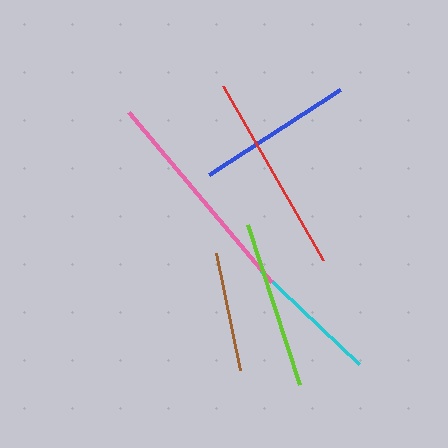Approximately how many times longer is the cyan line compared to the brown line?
The cyan line is approximately 1.1 times the length of the brown line.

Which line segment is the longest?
The pink line is the longest at approximately 222 pixels.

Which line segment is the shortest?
The brown line is the shortest at approximately 120 pixels.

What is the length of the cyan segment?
The cyan segment is approximately 135 pixels long.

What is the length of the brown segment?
The brown segment is approximately 120 pixels long.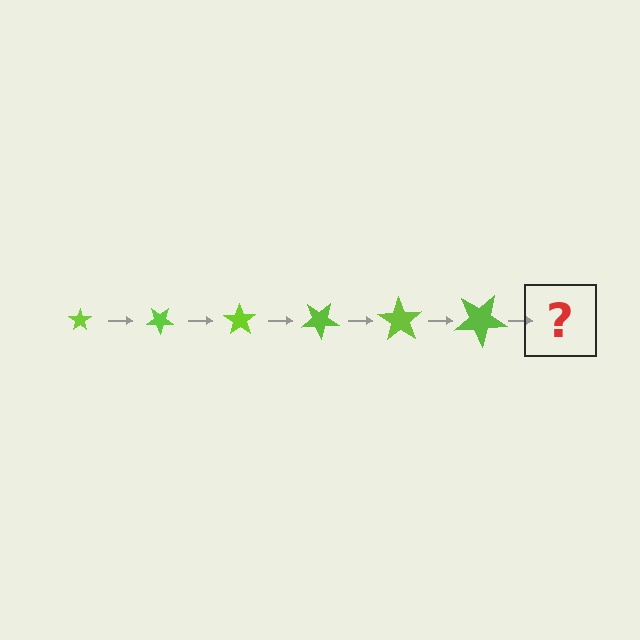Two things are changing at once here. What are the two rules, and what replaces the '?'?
The two rules are that the star grows larger each step and it rotates 35 degrees each step. The '?' should be a star, larger than the previous one and rotated 210 degrees from the start.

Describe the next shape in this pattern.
It should be a star, larger than the previous one and rotated 210 degrees from the start.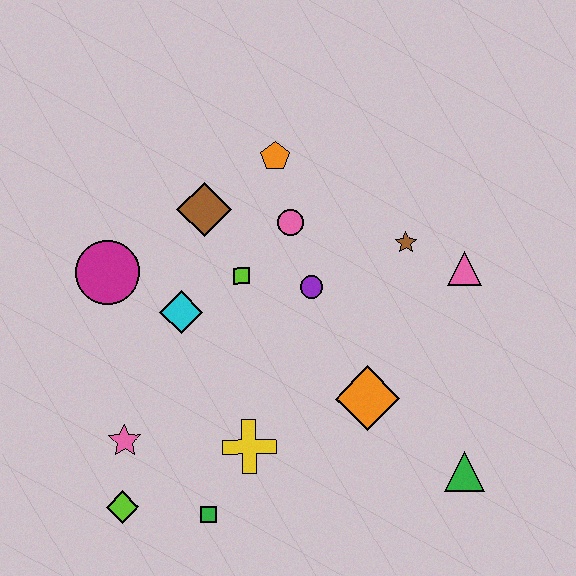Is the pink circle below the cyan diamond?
No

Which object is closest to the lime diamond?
The pink star is closest to the lime diamond.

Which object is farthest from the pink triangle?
The lime diamond is farthest from the pink triangle.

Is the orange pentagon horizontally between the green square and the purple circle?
Yes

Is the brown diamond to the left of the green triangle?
Yes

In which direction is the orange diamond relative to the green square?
The orange diamond is to the right of the green square.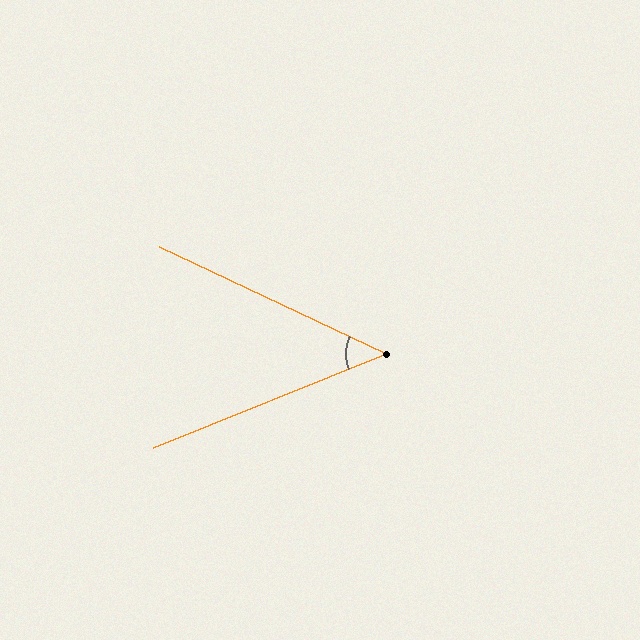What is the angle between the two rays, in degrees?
Approximately 47 degrees.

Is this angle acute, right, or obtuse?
It is acute.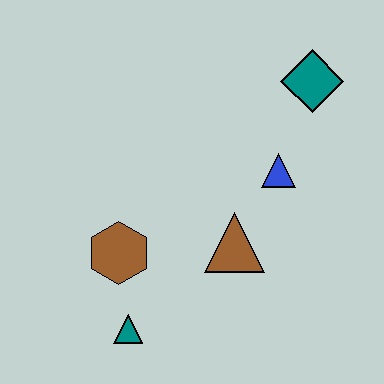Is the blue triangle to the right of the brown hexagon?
Yes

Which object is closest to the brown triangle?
The blue triangle is closest to the brown triangle.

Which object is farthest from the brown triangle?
The teal diamond is farthest from the brown triangle.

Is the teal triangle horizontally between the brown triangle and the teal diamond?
No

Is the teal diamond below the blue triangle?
No